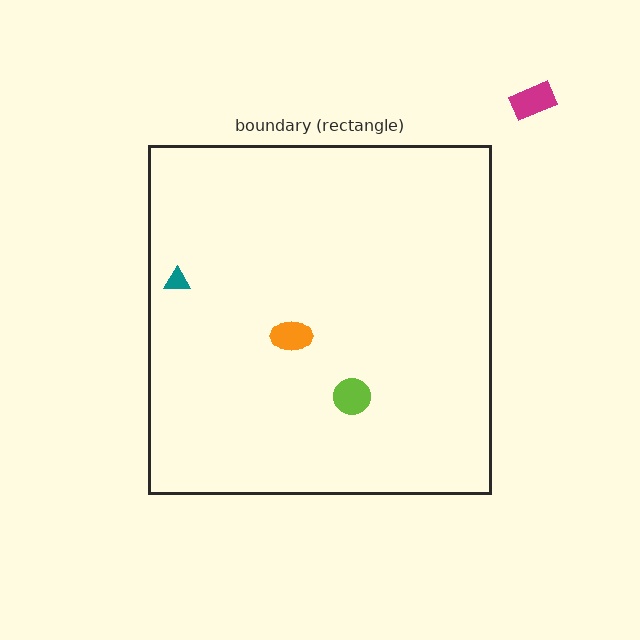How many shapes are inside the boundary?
3 inside, 1 outside.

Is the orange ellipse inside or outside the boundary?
Inside.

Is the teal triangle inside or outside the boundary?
Inside.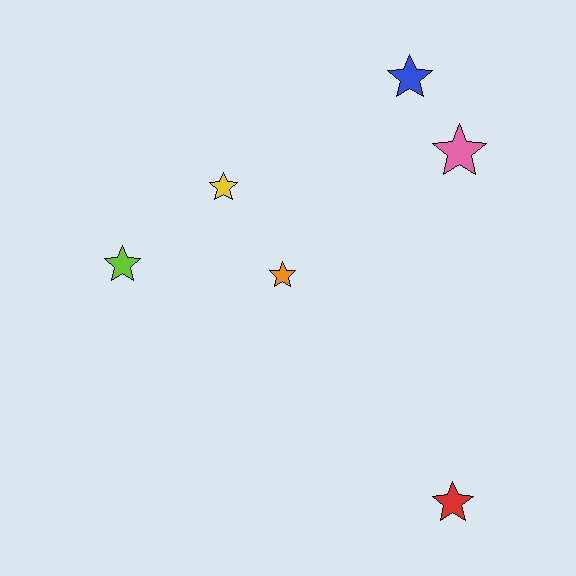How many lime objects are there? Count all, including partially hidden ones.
There is 1 lime object.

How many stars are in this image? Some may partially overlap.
There are 6 stars.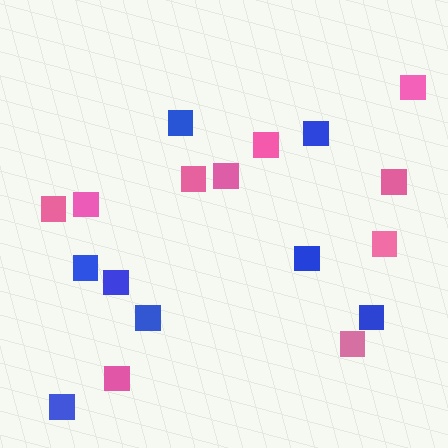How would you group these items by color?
There are 2 groups: one group of pink squares (10) and one group of blue squares (8).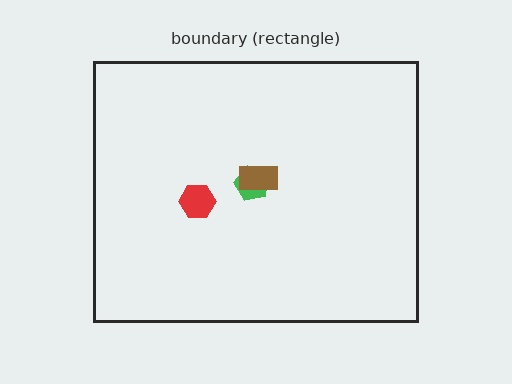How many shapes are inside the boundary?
3 inside, 0 outside.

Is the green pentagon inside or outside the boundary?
Inside.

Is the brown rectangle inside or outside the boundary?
Inside.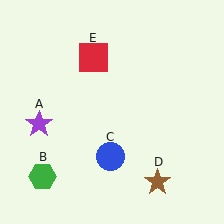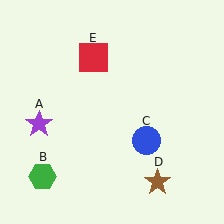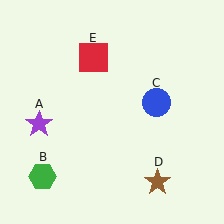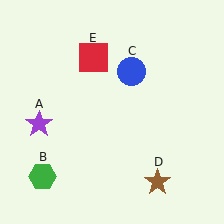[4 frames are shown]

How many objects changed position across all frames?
1 object changed position: blue circle (object C).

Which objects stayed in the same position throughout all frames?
Purple star (object A) and green hexagon (object B) and brown star (object D) and red square (object E) remained stationary.